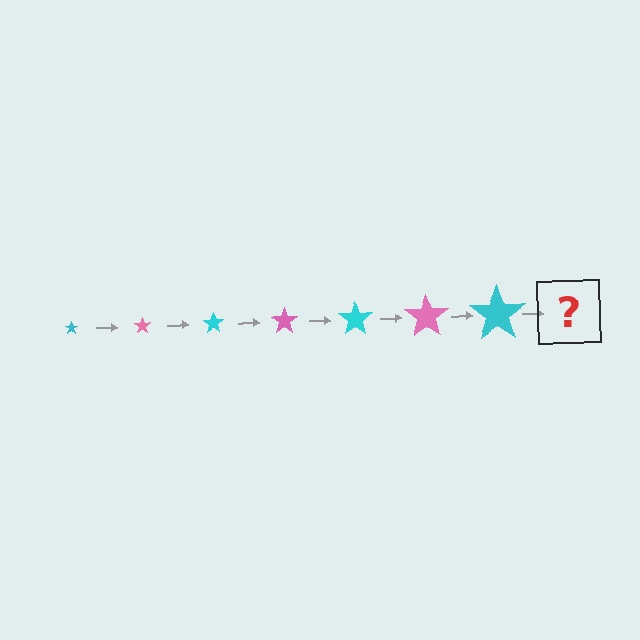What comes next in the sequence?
The next element should be a pink star, larger than the previous one.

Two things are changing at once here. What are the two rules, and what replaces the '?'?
The two rules are that the star grows larger each step and the color cycles through cyan and pink. The '?' should be a pink star, larger than the previous one.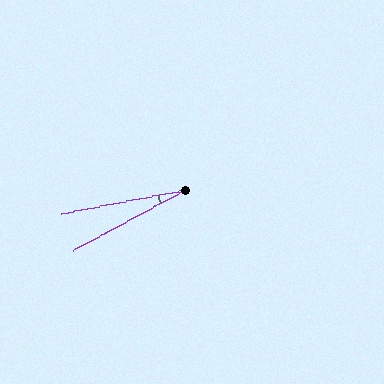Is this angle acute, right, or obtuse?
It is acute.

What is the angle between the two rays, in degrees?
Approximately 18 degrees.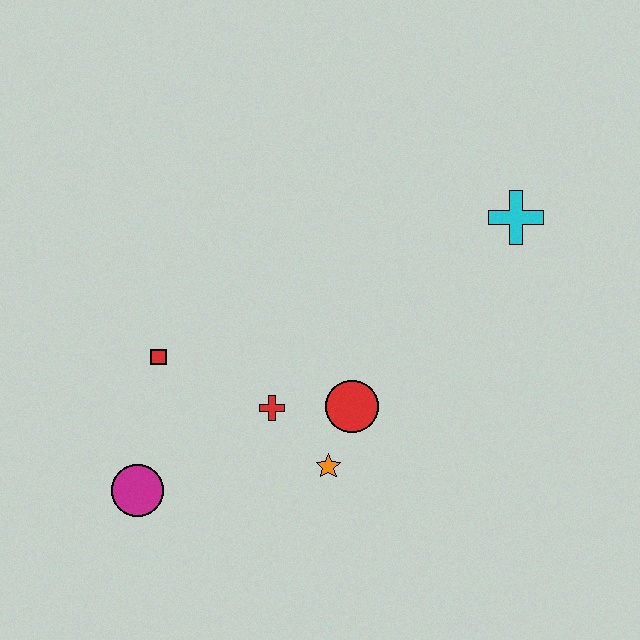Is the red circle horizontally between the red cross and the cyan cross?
Yes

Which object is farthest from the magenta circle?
The cyan cross is farthest from the magenta circle.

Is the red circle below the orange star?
No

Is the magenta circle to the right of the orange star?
No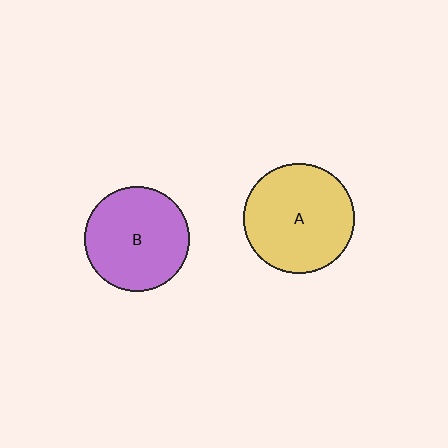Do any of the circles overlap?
No, none of the circles overlap.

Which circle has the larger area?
Circle A (yellow).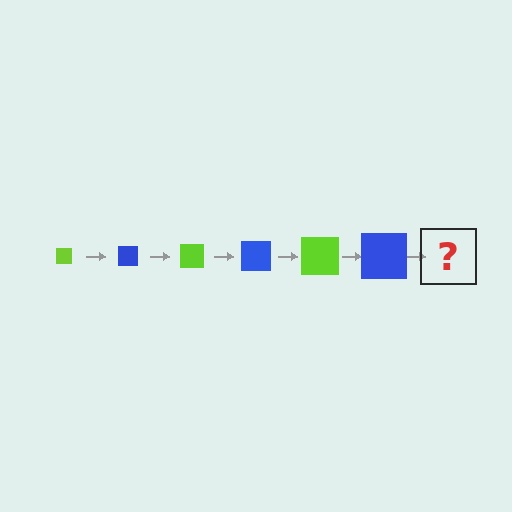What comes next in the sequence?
The next element should be a lime square, larger than the previous one.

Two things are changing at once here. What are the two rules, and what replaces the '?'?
The two rules are that the square grows larger each step and the color cycles through lime and blue. The '?' should be a lime square, larger than the previous one.